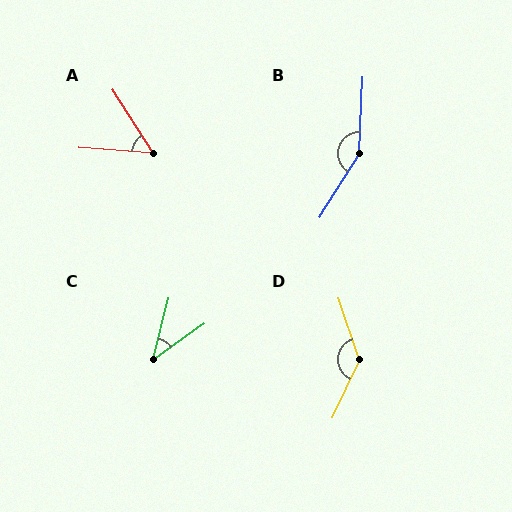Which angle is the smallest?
C, at approximately 41 degrees.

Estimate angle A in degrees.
Approximately 53 degrees.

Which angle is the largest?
B, at approximately 150 degrees.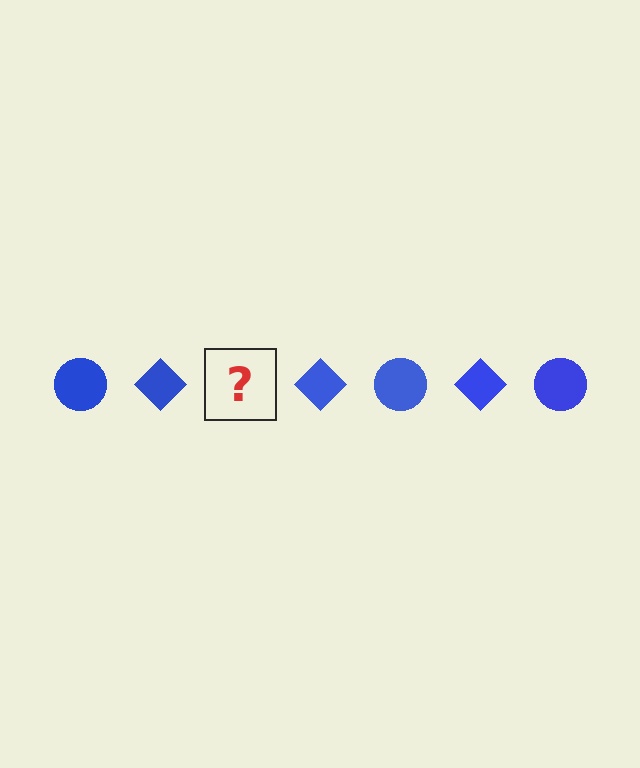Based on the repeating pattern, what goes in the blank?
The blank should be a blue circle.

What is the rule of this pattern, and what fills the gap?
The rule is that the pattern cycles through circle, diamond shapes in blue. The gap should be filled with a blue circle.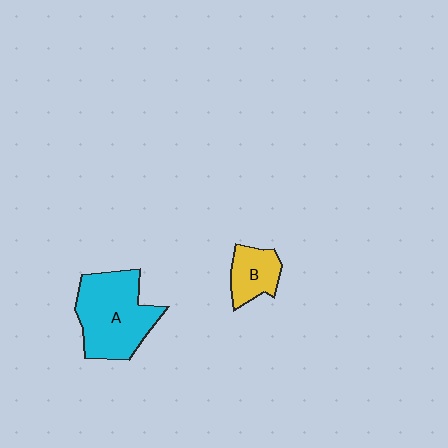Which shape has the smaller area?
Shape B (yellow).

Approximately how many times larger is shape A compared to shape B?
Approximately 2.3 times.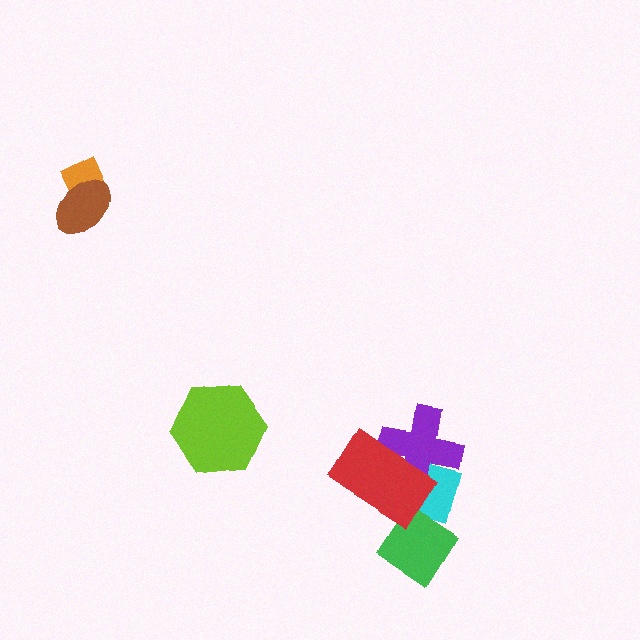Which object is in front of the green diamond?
The red rectangle is in front of the green diamond.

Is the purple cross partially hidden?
Yes, it is partially covered by another shape.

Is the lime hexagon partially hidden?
No, no other shape covers it.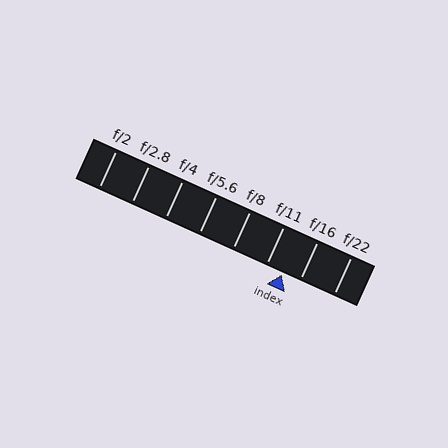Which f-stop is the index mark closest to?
The index mark is closest to f/11.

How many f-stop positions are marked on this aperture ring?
There are 8 f-stop positions marked.